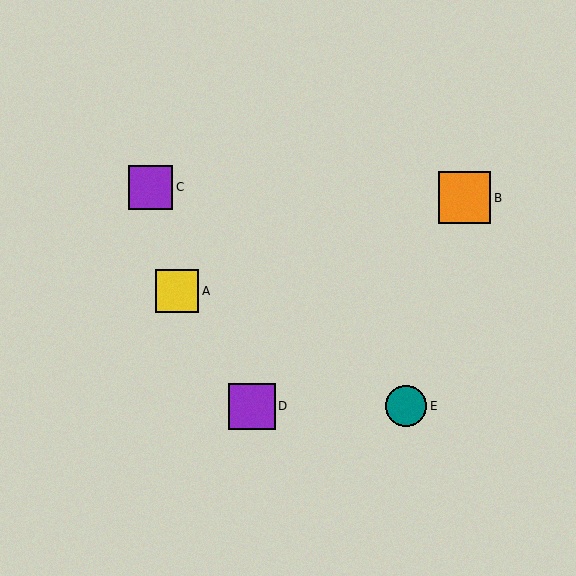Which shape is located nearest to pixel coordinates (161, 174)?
The purple square (labeled C) at (151, 187) is nearest to that location.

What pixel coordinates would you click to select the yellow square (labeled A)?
Click at (177, 291) to select the yellow square A.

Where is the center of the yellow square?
The center of the yellow square is at (177, 291).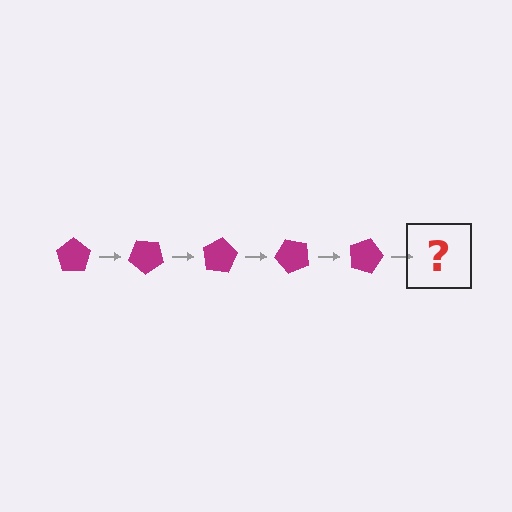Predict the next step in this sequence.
The next step is a magenta pentagon rotated 200 degrees.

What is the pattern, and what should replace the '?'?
The pattern is that the pentagon rotates 40 degrees each step. The '?' should be a magenta pentagon rotated 200 degrees.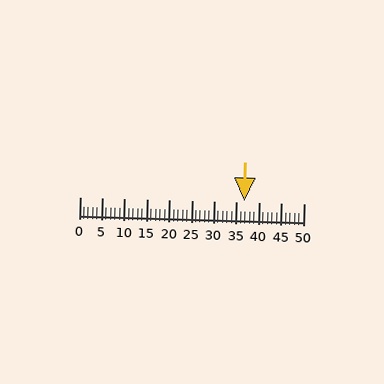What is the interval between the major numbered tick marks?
The major tick marks are spaced 5 units apart.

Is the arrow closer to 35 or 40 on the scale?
The arrow is closer to 35.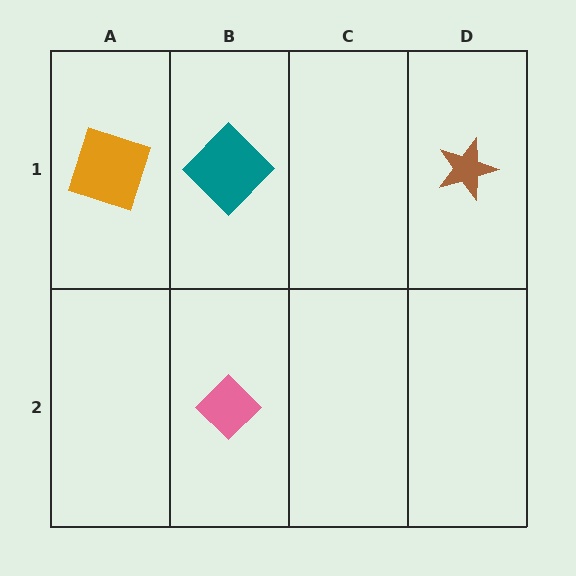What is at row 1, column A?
An orange square.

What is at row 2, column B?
A pink diamond.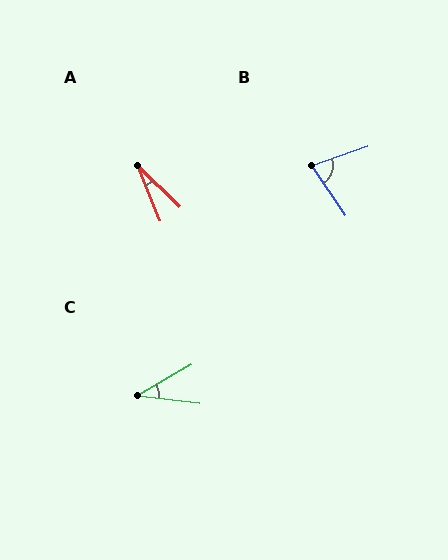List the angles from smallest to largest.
A (23°), C (37°), B (75°).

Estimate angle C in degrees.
Approximately 37 degrees.